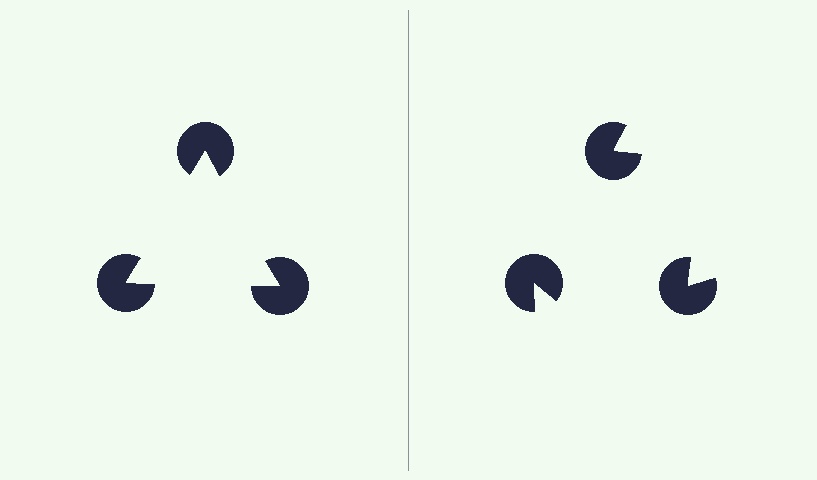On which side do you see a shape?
An illusory triangle appears on the left side. On the right side the wedge cuts are rotated, so no coherent shape forms.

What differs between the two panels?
The pac-man discs are positioned identically on both sides; only the wedge orientations differ. On the left they align to a triangle; on the right they are misaligned.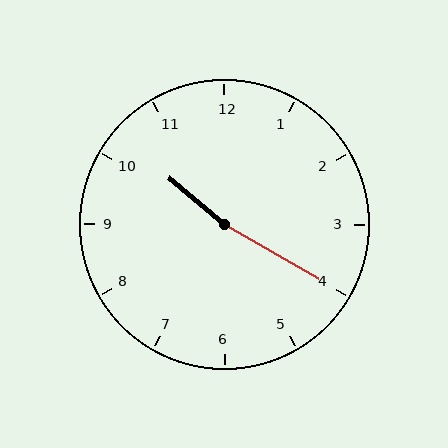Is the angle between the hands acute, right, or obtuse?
It is obtuse.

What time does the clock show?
10:20.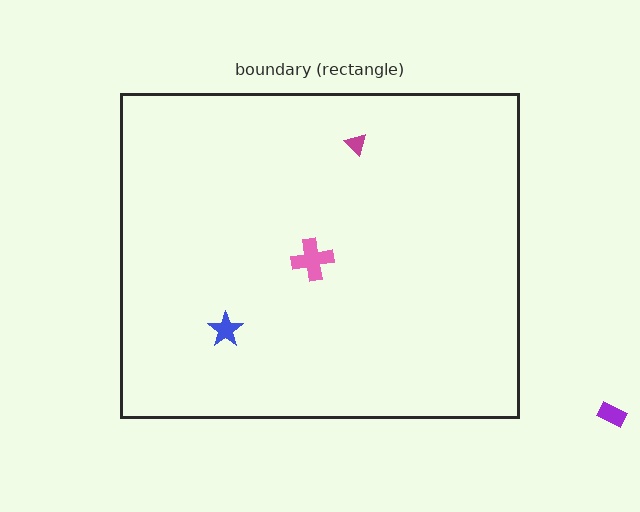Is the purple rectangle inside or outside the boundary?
Outside.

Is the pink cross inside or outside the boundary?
Inside.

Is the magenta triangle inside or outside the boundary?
Inside.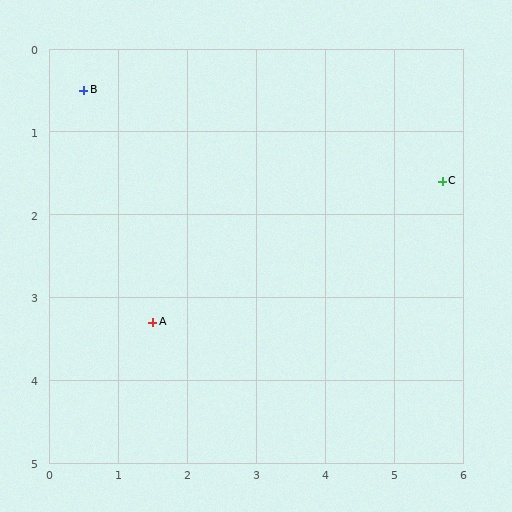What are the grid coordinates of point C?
Point C is at approximately (5.7, 1.6).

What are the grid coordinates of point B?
Point B is at approximately (0.5, 0.5).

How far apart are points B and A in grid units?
Points B and A are about 3.0 grid units apart.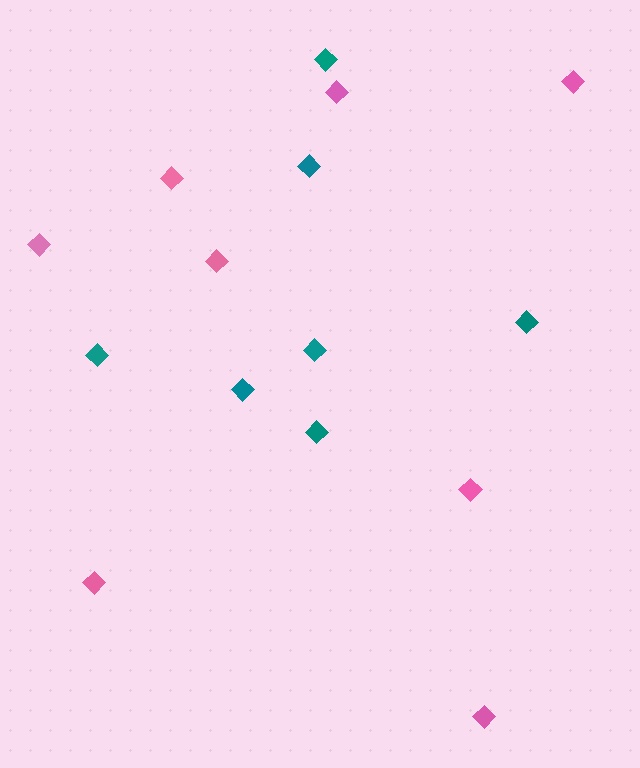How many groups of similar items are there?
There are 2 groups: one group of teal diamonds (7) and one group of pink diamonds (8).